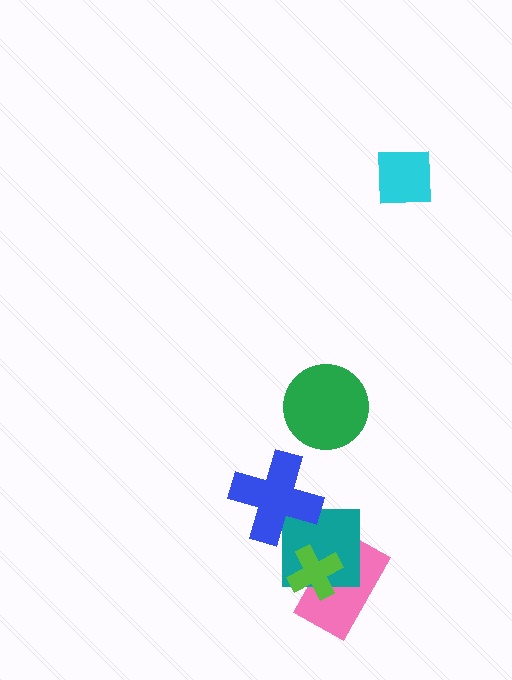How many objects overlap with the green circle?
0 objects overlap with the green circle.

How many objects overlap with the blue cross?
1 object overlaps with the blue cross.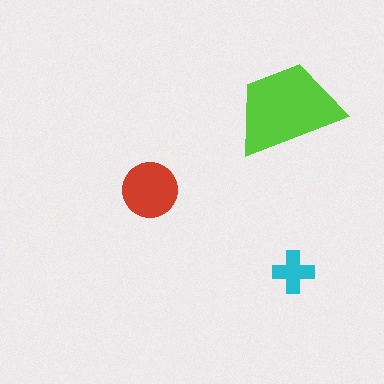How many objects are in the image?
There are 3 objects in the image.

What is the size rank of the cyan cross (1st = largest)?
3rd.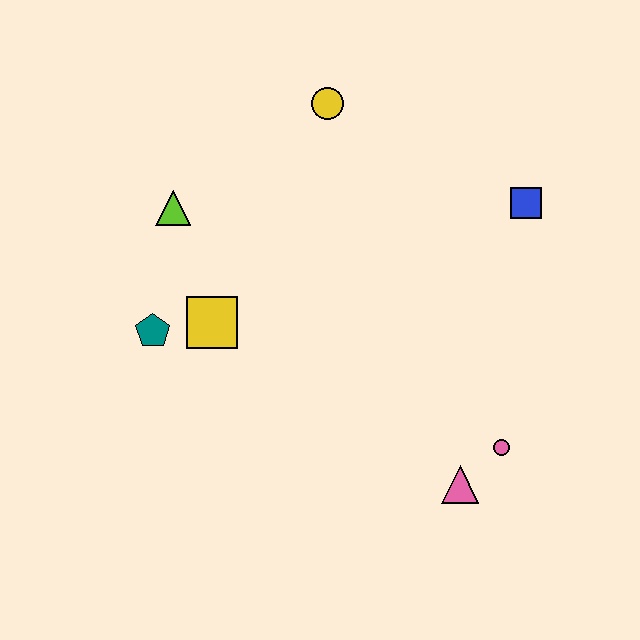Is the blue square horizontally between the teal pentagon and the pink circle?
No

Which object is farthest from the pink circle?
The lime triangle is farthest from the pink circle.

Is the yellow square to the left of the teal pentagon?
No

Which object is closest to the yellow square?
The teal pentagon is closest to the yellow square.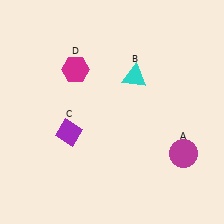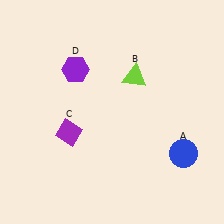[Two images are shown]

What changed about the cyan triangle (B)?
In Image 1, B is cyan. In Image 2, it changed to lime.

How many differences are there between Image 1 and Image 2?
There are 3 differences between the two images.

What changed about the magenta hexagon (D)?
In Image 1, D is magenta. In Image 2, it changed to purple.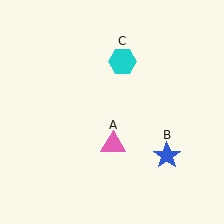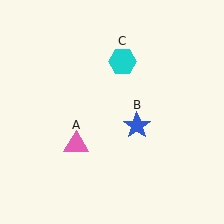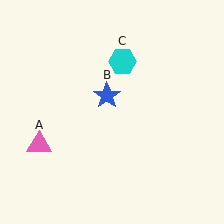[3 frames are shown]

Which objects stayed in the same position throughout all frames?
Cyan hexagon (object C) remained stationary.